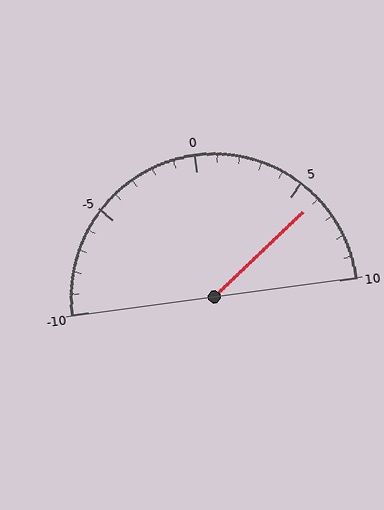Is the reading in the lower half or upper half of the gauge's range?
The reading is in the upper half of the range (-10 to 10).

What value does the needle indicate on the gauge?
The needle indicates approximately 6.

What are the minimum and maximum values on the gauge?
The gauge ranges from -10 to 10.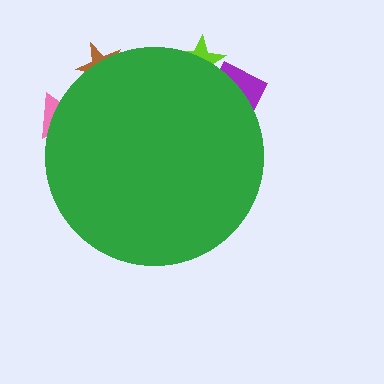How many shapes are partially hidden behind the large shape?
4 shapes are partially hidden.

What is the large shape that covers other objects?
A green circle.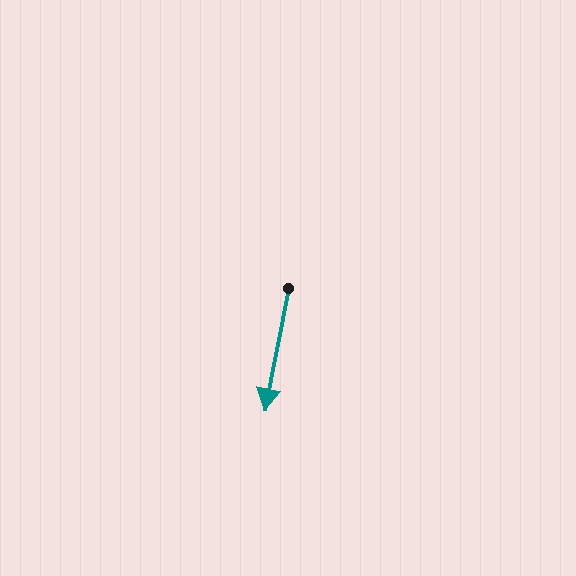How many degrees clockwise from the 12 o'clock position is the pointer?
Approximately 191 degrees.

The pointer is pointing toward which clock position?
Roughly 6 o'clock.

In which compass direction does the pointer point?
South.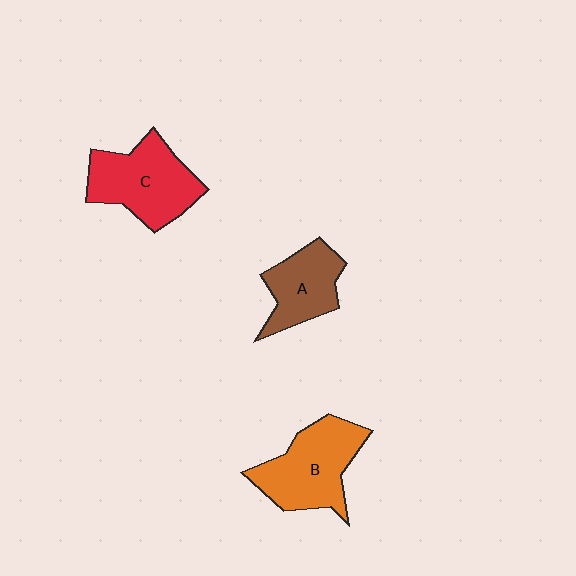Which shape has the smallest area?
Shape A (brown).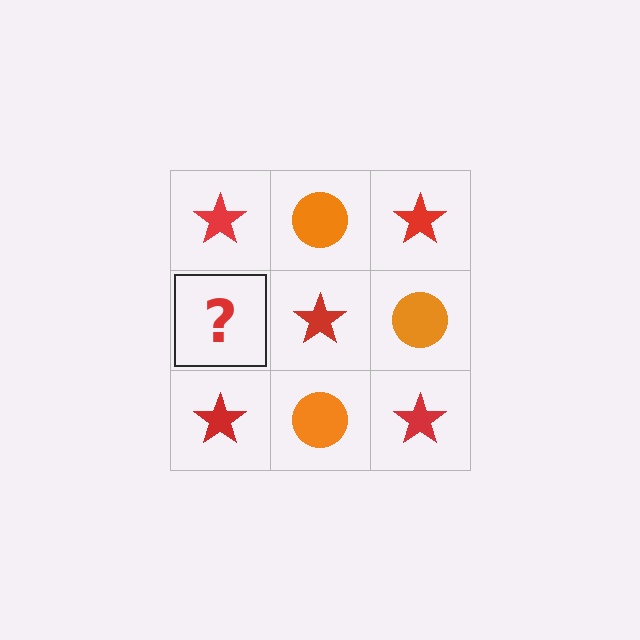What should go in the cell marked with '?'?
The missing cell should contain an orange circle.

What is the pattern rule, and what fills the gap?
The rule is that it alternates red star and orange circle in a checkerboard pattern. The gap should be filled with an orange circle.